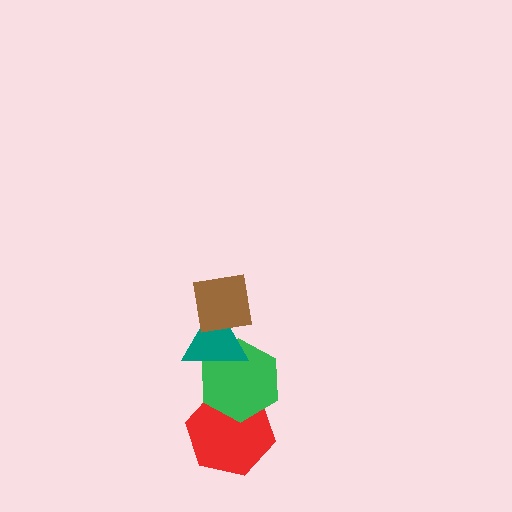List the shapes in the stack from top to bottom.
From top to bottom: the brown square, the teal triangle, the green hexagon, the red hexagon.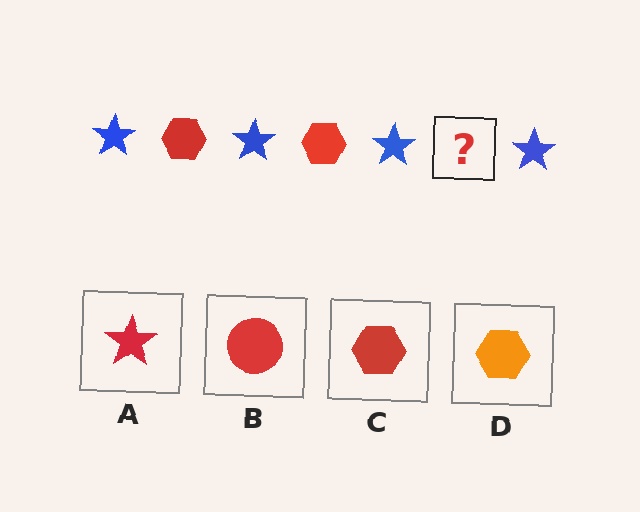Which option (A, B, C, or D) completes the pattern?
C.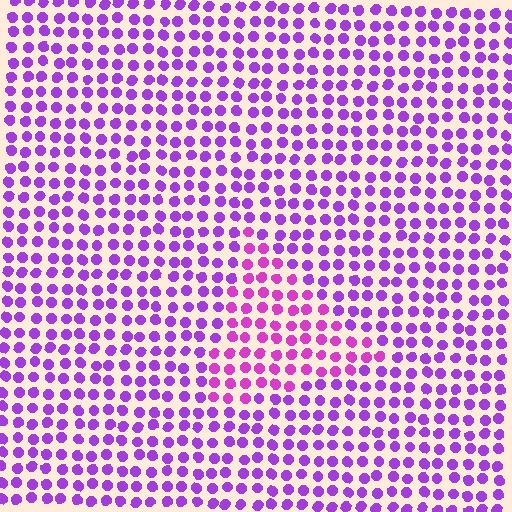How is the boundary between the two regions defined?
The boundary is defined purely by a slight shift in hue (about 27 degrees). Spacing, size, and orientation are identical on both sides.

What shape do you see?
I see a triangle.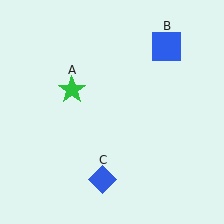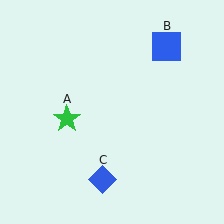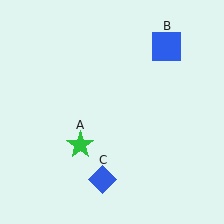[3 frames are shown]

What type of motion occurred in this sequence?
The green star (object A) rotated counterclockwise around the center of the scene.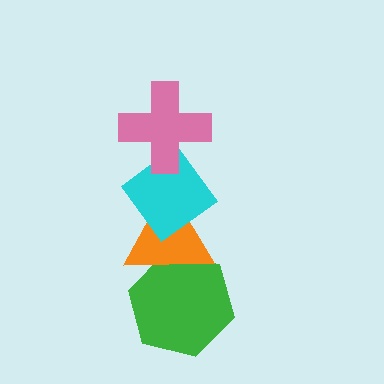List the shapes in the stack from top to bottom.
From top to bottom: the pink cross, the cyan diamond, the orange triangle, the green hexagon.